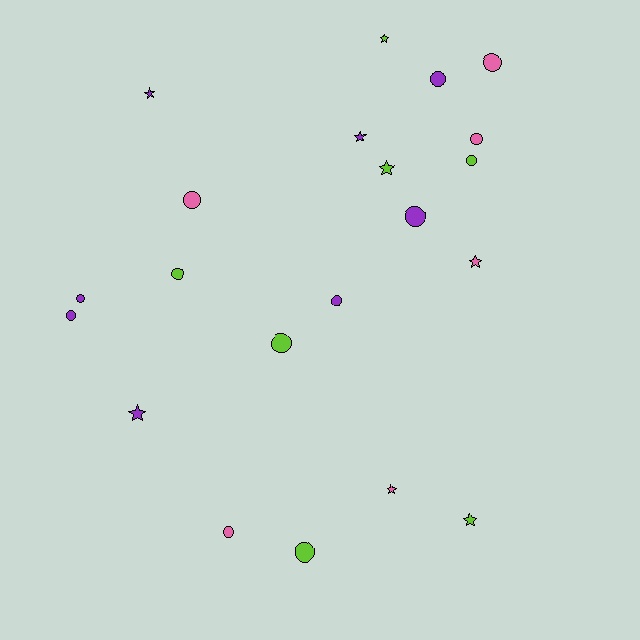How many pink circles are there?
There are 4 pink circles.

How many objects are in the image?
There are 21 objects.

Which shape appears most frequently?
Circle, with 13 objects.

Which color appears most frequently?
Purple, with 8 objects.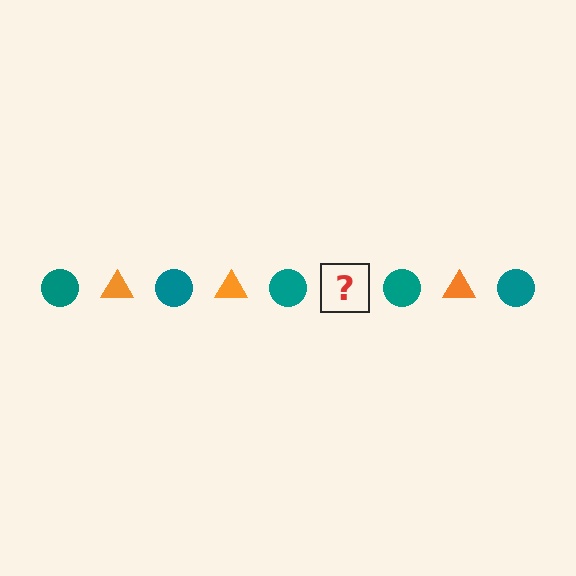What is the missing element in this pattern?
The missing element is an orange triangle.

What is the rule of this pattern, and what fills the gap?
The rule is that the pattern alternates between teal circle and orange triangle. The gap should be filled with an orange triangle.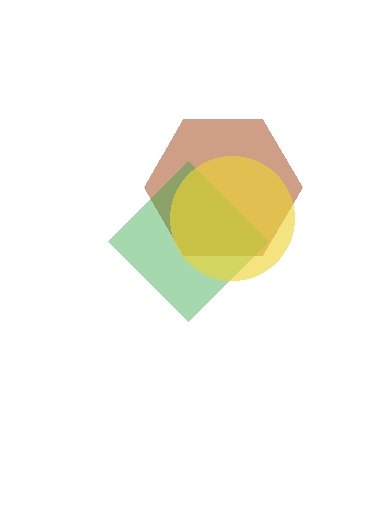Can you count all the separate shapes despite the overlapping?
Yes, there are 3 separate shapes.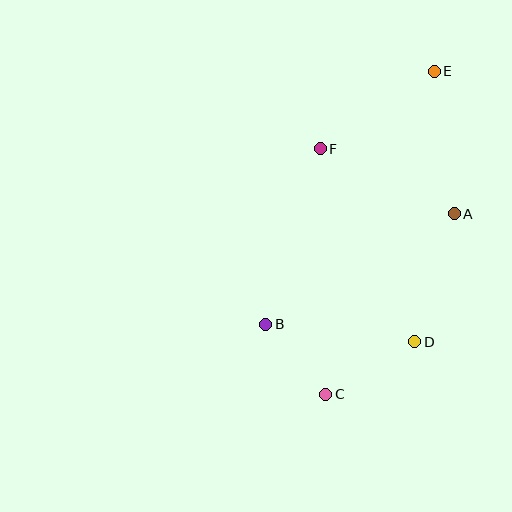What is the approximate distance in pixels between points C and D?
The distance between C and D is approximately 103 pixels.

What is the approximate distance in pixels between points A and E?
The distance between A and E is approximately 143 pixels.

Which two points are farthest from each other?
Points C and E are farthest from each other.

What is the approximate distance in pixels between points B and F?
The distance between B and F is approximately 184 pixels.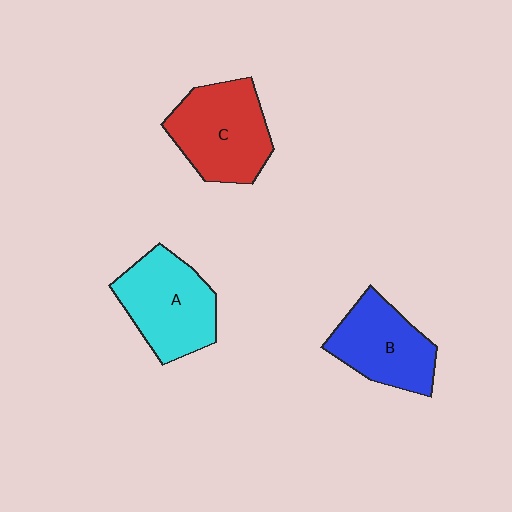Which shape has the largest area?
Shape C (red).